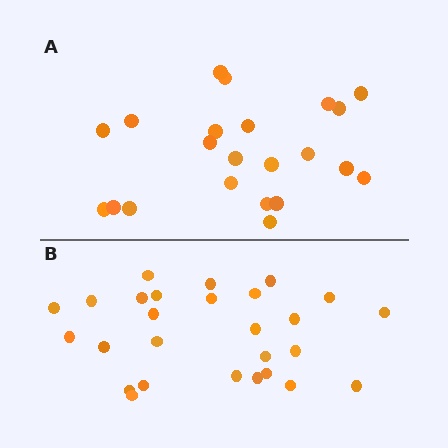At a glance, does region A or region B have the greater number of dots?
Region B (the bottom region) has more dots.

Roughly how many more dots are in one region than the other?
Region B has about 5 more dots than region A.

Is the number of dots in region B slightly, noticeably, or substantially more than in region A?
Region B has only slightly more — the two regions are fairly close. The ratio is roughly 1.2 to 1.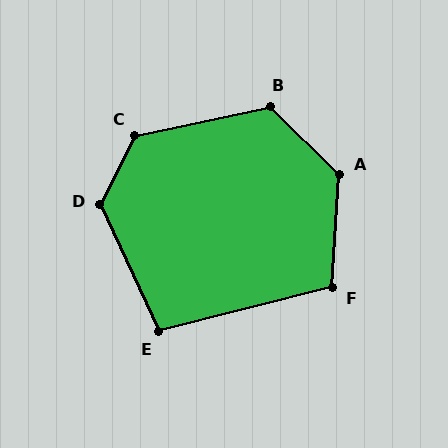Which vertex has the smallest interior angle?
E, at approximately 101 degrees.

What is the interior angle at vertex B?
Approximately 124 degrees (obtuse).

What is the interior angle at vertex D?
Approximately 128 degrees (obtuse).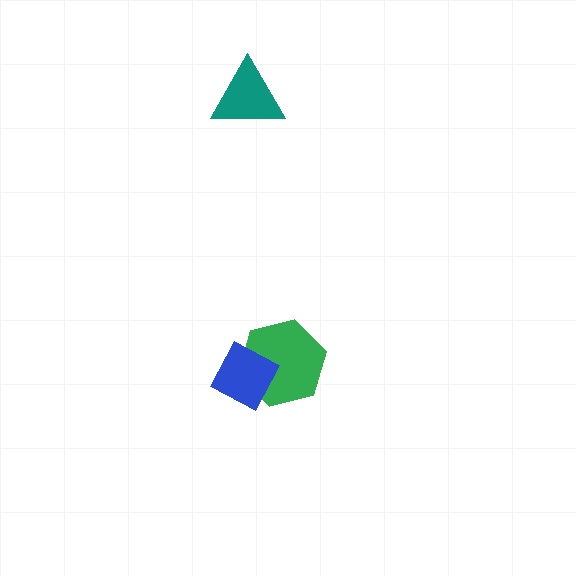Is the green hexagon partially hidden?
Yes, it is partially covered by another shape.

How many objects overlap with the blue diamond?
1 object overlaps with the blue diamond.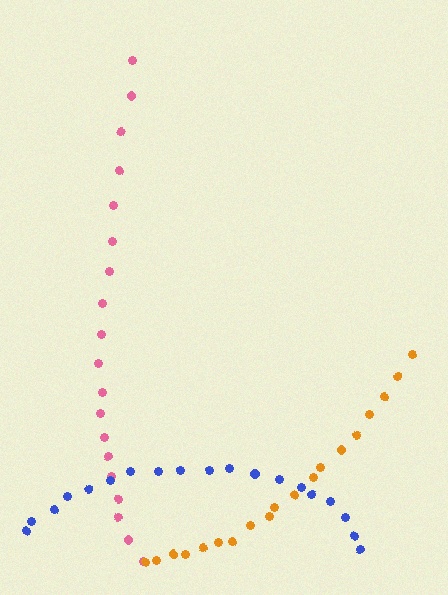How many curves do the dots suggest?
There are 3 distinct paths.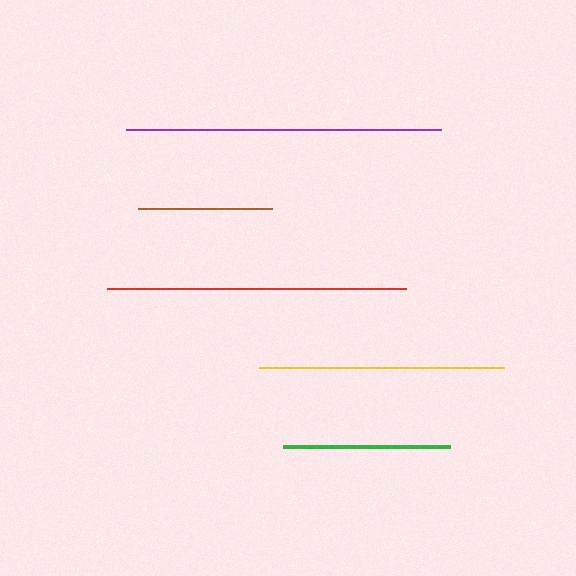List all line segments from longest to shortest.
From longest to shortest: purple, red, yellow, green, brown.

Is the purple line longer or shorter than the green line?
The purple line is longer than the green line.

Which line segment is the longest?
The purple line is the longest at approximately 315 pixels.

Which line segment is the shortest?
The brown line is the shortest at approximately 134 pixels.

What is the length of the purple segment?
The purple segment is approximately 315 pixels long.